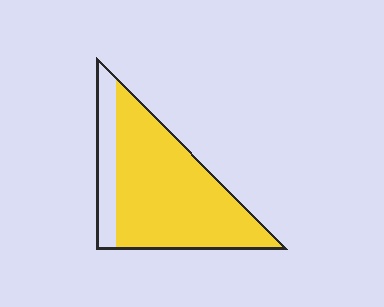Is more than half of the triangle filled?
Yes.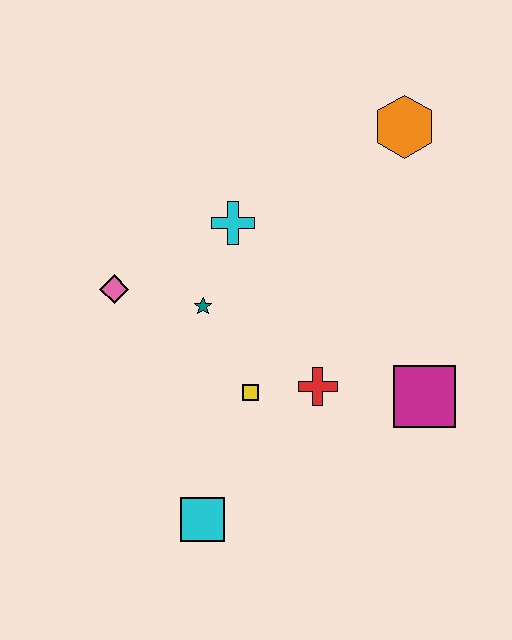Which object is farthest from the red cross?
The orange hexagon is farthest from the red cross.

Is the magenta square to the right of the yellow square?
Yes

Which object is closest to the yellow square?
The red cross is closest to the yellow square.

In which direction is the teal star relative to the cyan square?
The teal star is above the cyan square.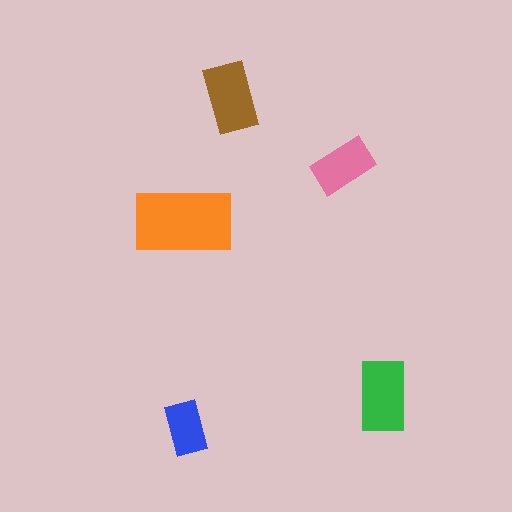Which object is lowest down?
The blue rectangle is bottommost.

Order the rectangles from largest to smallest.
the orange one, the green one, the brown one, the pink one, the blue one.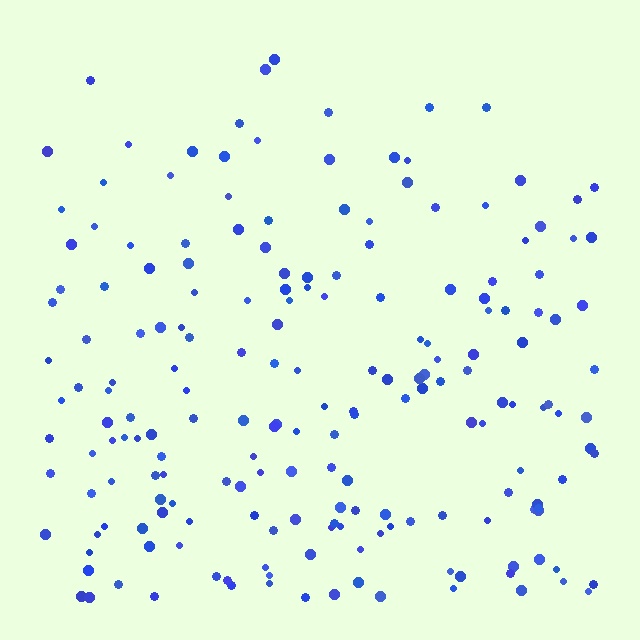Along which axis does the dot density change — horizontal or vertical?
Vertical.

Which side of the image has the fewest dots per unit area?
The top.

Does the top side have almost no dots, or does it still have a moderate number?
Still a moderate number, just noticeably fewer than the bottom.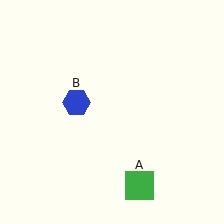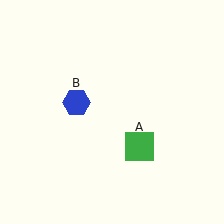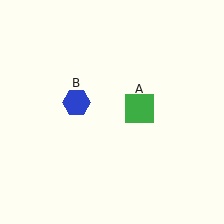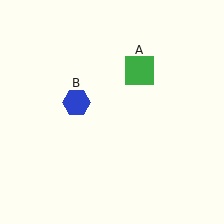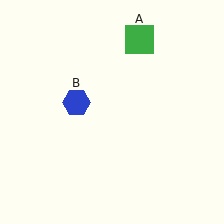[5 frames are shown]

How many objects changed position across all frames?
1 object changed position: green square (object A).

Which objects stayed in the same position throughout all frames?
Blue hexagon (object B) remained stationary.